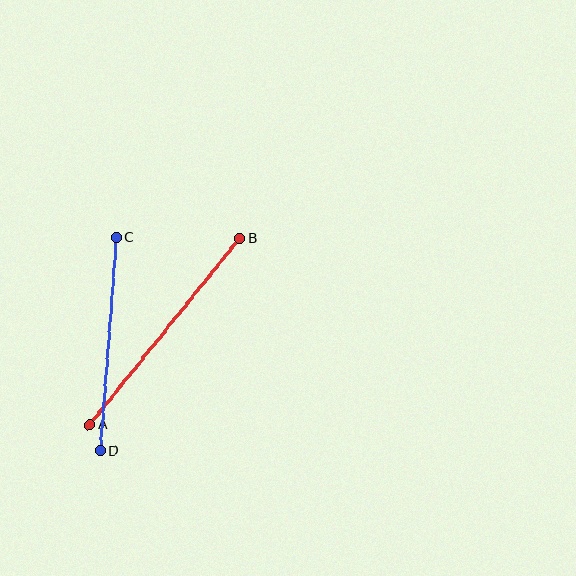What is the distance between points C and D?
The distance is approximately 214 pixels.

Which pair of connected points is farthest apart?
Points A and B are farthest apart.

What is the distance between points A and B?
The distance is approximately 239 pixels.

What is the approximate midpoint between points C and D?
The midpoint is at approximately (108, 344) pixels.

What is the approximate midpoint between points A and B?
The midpoint is at approximately (165, 331) pixels.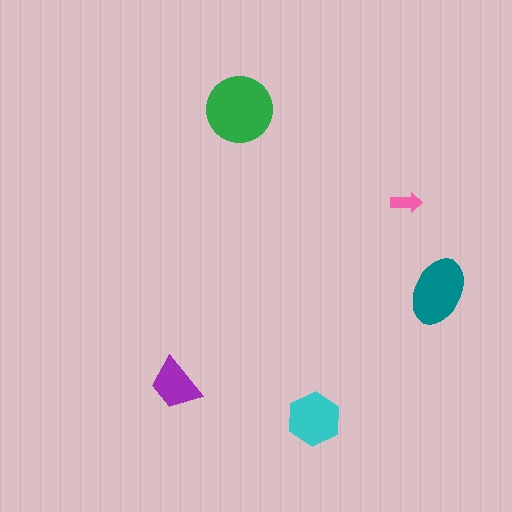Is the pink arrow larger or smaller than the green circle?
Smaller.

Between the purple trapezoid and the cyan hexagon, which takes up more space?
The cyan hexagon.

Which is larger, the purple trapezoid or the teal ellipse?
The teal ellipse.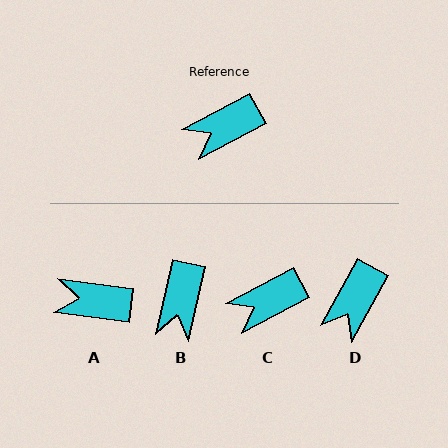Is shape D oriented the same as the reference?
No, it is off by about 33 degrees.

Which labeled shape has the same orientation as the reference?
C.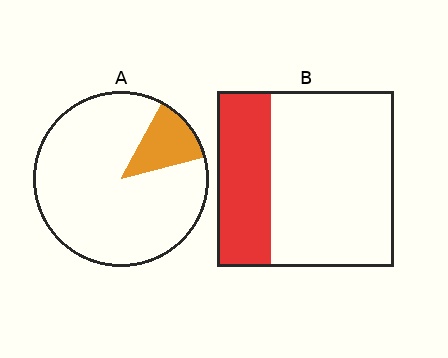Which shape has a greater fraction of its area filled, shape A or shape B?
Shape B.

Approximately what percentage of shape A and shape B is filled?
A is approximately 15% and B is approximately 30%.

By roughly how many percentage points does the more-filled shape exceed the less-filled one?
By roughly 15 percentage points (B over A).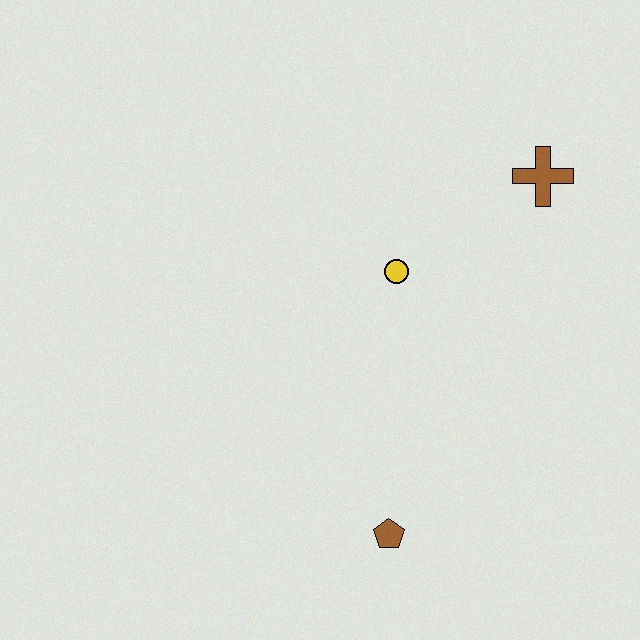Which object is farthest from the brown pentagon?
The brown cross is farthest from the brown pentagon.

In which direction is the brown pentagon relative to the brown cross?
The brown pentagon is below the brown cross.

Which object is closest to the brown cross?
The yellow circle is closest to the brown cross.